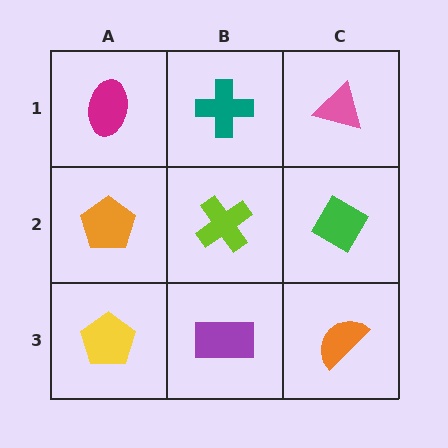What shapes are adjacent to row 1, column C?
A green diamond (row 2, column C), a teal cross (row 1, column B).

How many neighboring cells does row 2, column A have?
3.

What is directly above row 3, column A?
An orange pentagon.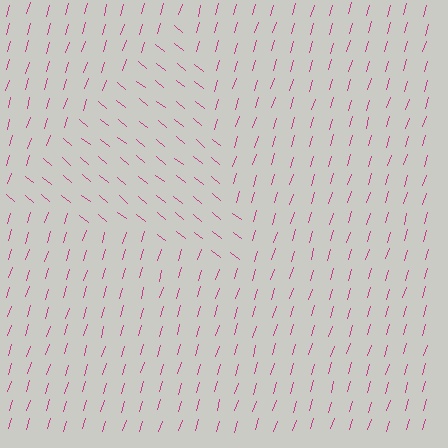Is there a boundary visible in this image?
Yes, there is a texture boundary formed by a change in line orientation.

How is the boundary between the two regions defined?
The boundary is defined purely by a change in line orientation (approximately 69 degrees difference). All lines are the same color and thickness.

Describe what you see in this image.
The image is filled with small magenta line segments. A triangle region in the image has lines oriented differently from the surrounding lines, creating a visible texture boundary.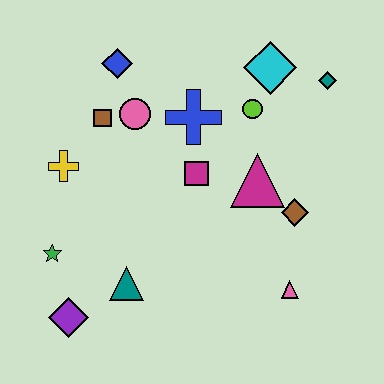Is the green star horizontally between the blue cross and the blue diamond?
No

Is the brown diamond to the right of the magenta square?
Yes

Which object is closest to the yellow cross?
The brown square is closest to the yellow cross.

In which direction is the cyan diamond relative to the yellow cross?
The cyan diamond is to the right of the yellow cross.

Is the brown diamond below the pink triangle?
No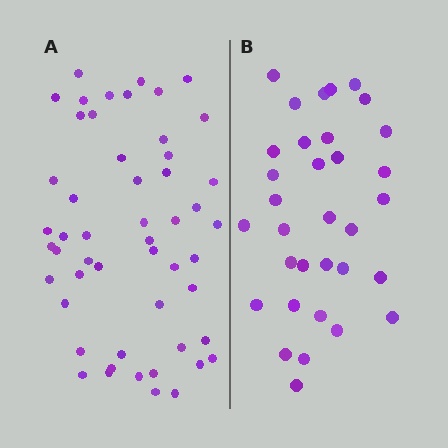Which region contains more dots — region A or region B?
Region A (the left region) has more dots.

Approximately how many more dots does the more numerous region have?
Region A has approximately 20 more dots than region B.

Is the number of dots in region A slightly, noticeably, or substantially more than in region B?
Region A has substantially more. The ratio is roughly 1.6 to 1.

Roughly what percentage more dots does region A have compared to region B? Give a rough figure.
About 60% more.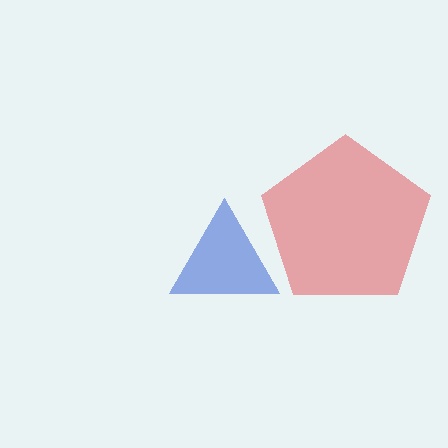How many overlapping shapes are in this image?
There are 2 overlapping shapes in the image.